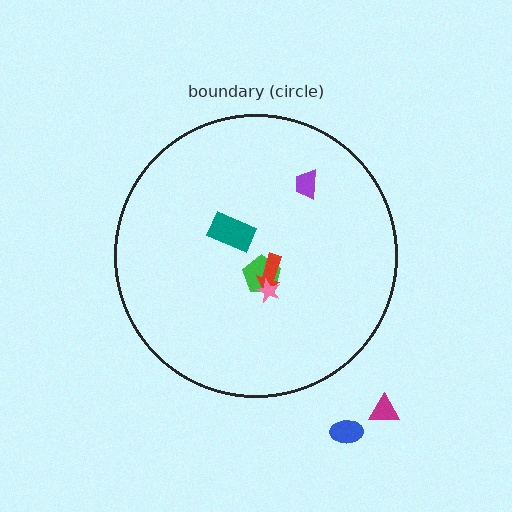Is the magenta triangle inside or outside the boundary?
Outside.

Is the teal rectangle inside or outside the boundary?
Inside.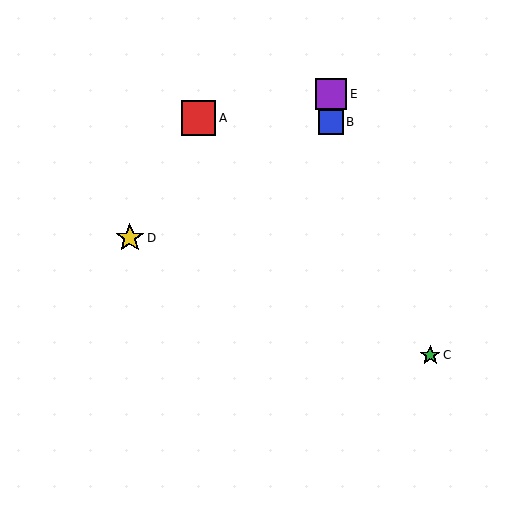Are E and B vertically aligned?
Yes, both are at x≈331.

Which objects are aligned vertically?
Objects B, E are aligned vertically.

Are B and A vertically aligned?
No, B is at x≈331 and A is at x≈198.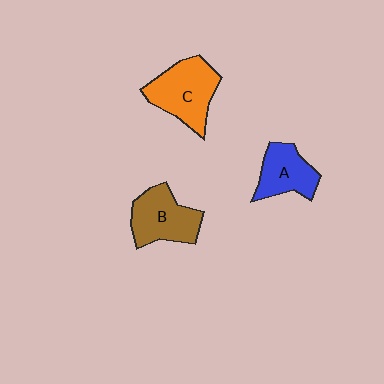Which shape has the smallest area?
Shape A (blue).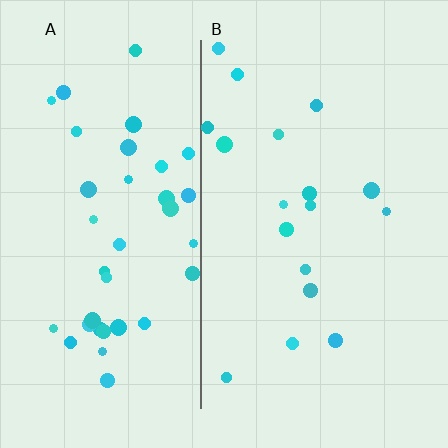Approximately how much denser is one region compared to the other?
Approximately 2.2× — region A over region B.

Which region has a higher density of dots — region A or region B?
A (the left).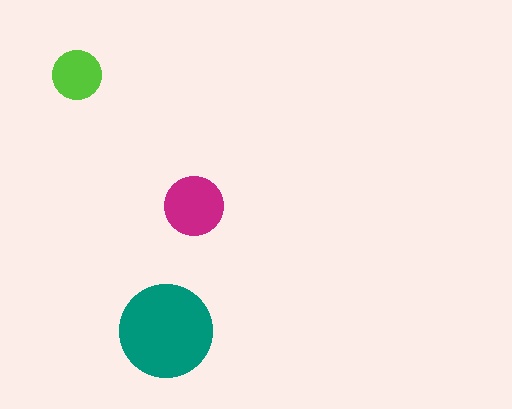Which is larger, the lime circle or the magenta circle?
The magenta one.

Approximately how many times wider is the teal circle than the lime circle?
About 2 times wider.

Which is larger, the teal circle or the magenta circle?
The teal one.